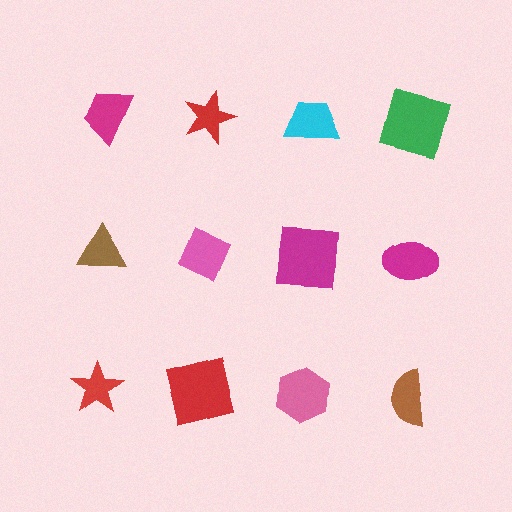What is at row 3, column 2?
A red square.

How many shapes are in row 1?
4 shapes.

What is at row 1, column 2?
A red star.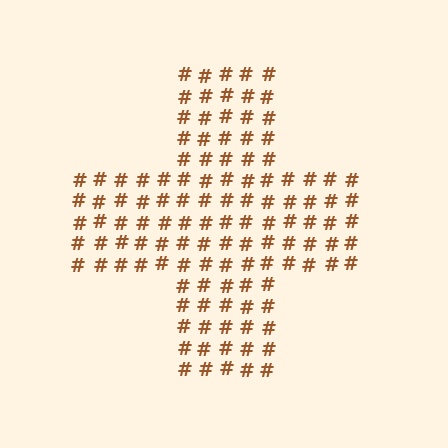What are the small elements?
The small elements are hash symbols.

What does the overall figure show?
The overall figure shows a cross.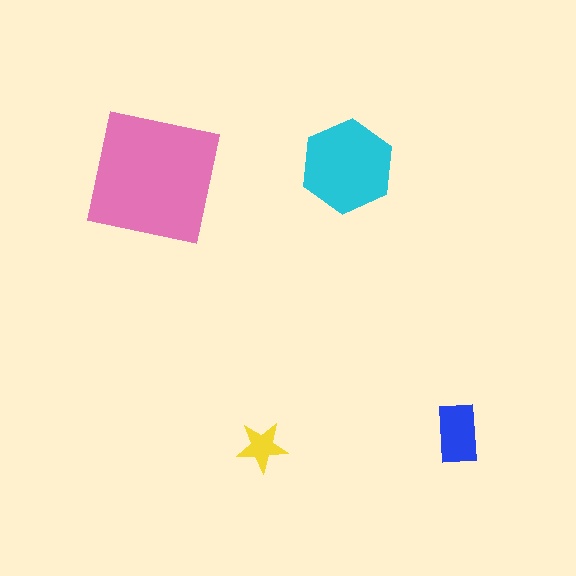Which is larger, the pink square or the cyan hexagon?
The pink square.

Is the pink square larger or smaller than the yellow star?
Larger.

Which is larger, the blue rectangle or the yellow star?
The blue rectangle.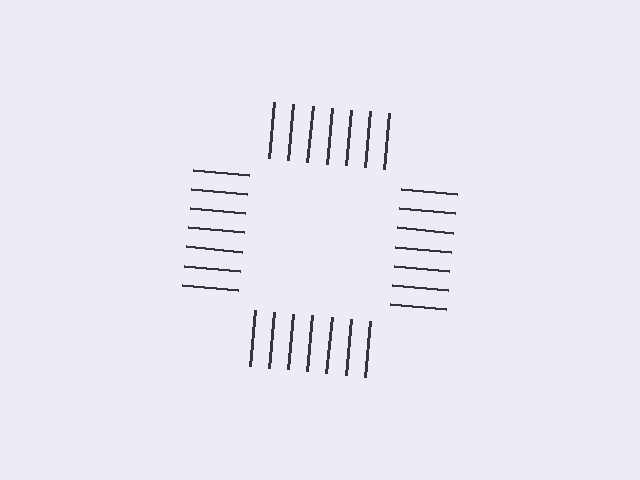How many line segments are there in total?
28 — 7 along each of the 4 edges.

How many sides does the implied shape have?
4 sides — the line-ends trace a square.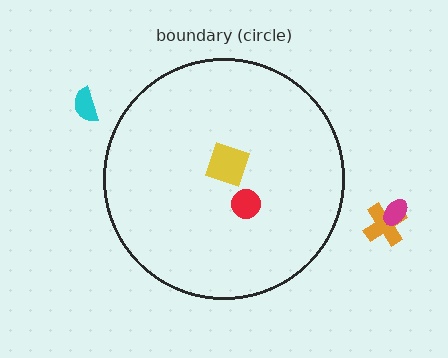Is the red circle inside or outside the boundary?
Inside.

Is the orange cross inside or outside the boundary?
Outside.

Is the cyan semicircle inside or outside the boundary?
Outside.